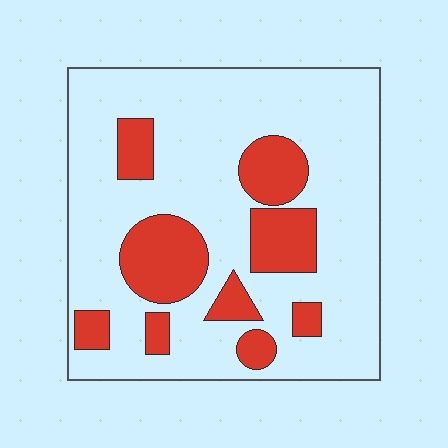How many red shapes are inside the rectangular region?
9.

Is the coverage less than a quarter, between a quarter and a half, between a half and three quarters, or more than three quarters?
Less than a quarter.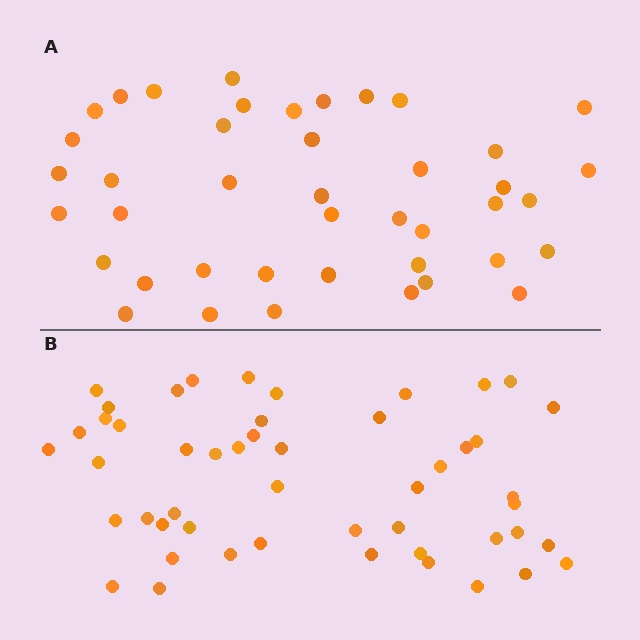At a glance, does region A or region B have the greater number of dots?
Region B (the bottom region) has more dots.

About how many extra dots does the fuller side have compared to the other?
Region B has roughly 8 or so more dots than region A.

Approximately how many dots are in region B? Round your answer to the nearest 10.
About 50 dots.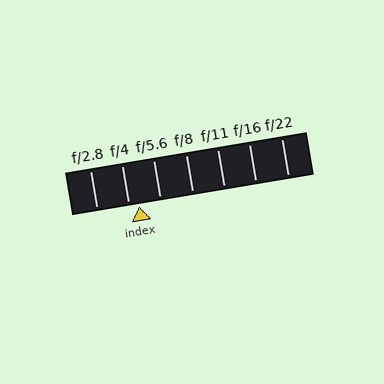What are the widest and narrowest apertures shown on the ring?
The widest aperture shown is f/2.8 and the narrowest is f/22.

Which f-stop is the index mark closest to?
The index mark is closest to f/4.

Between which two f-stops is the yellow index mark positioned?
The index mark is between f/4 and f/5.6.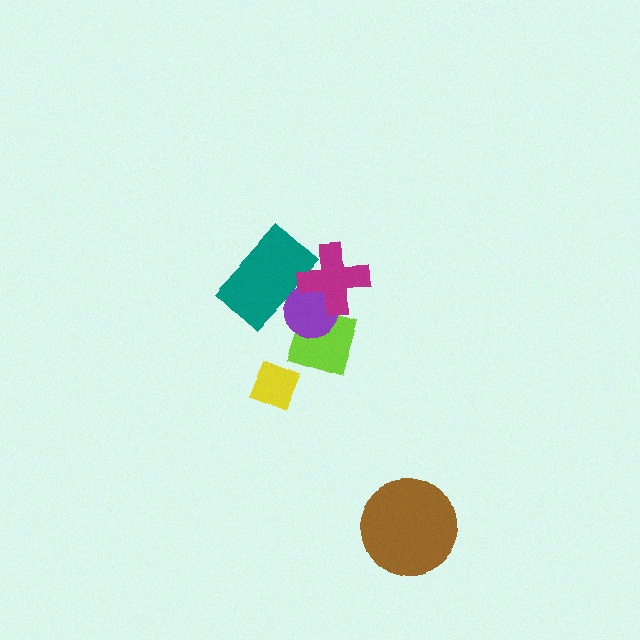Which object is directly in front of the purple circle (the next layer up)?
The teal rectangle is directly in front of the purple circle.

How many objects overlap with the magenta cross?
3 objects overlap with the magenta cross.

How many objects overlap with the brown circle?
0 objects overlap with the brown circle.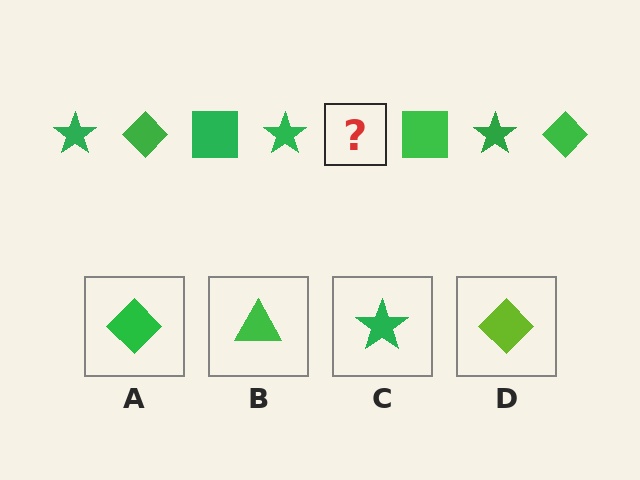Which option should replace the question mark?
Option A.